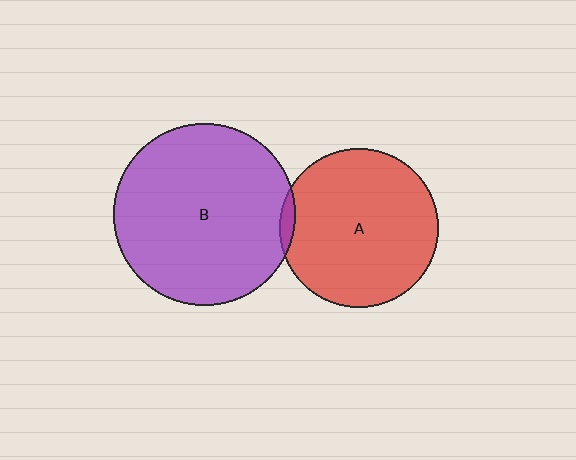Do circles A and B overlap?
Yes.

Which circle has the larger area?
Circle B (purple).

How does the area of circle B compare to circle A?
Approximately 1.3 times.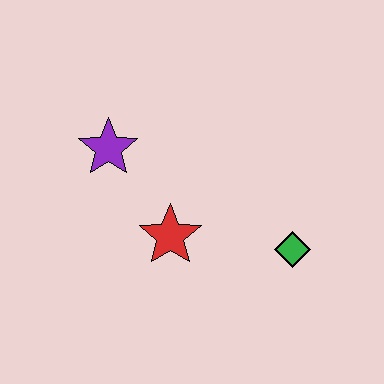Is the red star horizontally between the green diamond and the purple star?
Yes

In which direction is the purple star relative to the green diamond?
The purple star is to the left of the green diamond.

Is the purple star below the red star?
No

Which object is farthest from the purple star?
The green diamond is farthest from the purple star.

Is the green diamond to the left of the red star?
No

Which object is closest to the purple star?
The red star is closest to the purple star.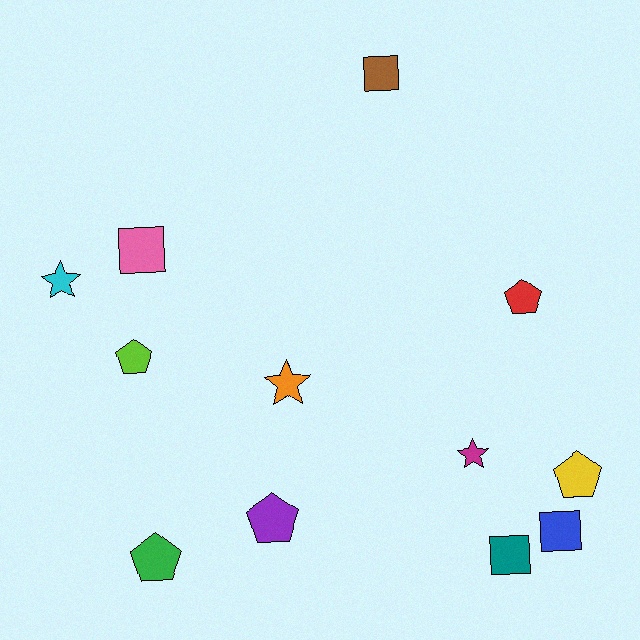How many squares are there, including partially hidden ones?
There are 4 squares.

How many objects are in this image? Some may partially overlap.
There are 12 objects.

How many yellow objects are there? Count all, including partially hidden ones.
There is 1 yellow object.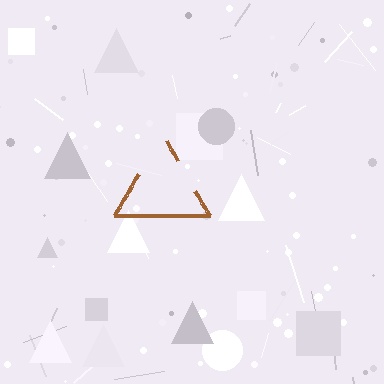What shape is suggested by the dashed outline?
The dashed outline suggests a triangle.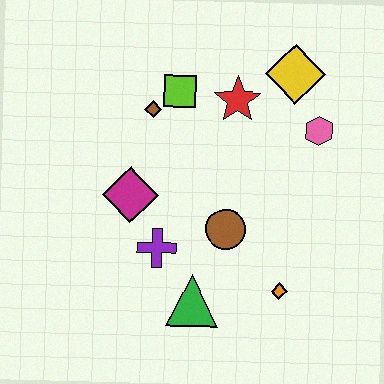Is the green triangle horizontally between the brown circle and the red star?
No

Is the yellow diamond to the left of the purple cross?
No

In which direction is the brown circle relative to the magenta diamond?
The brown circle is to the right of the magenta diamond.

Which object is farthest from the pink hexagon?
The green triangle is farthest from the pink hexagon.